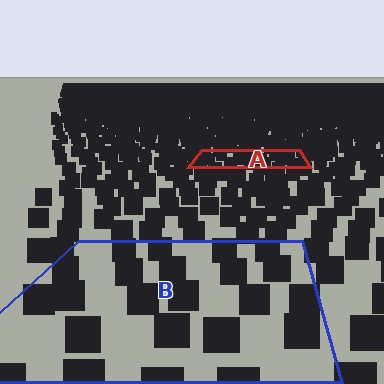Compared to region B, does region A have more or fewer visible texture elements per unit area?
Region A has more texture elements per unit area — they are packed more densely because it is farther away.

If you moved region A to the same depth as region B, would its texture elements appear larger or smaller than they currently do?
They would appear larger. At a closer depth, the same texture elements are projected at a bigger on-screen size.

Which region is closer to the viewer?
Region B is closer. The texture elements there are larger and more spread out.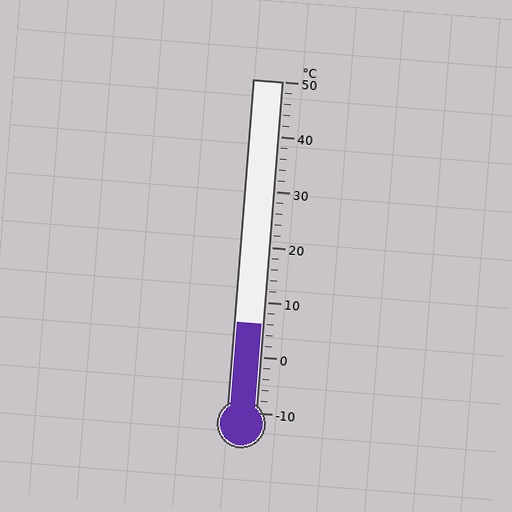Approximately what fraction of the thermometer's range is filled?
The thermometer is filled to approximately 25% of its range.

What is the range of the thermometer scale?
The thermometer scale ranges from -10°C to 50°C.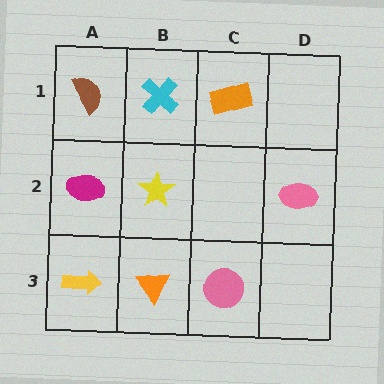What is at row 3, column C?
A pink circle.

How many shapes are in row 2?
3 shapes.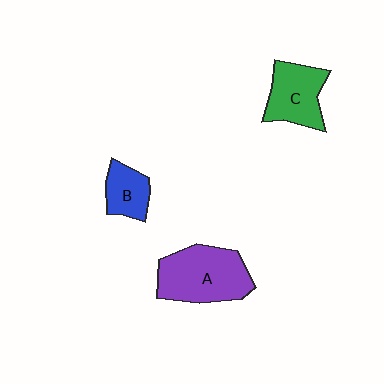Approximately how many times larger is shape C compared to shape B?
Approximately 1.5 times.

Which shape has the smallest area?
Shape B (blue).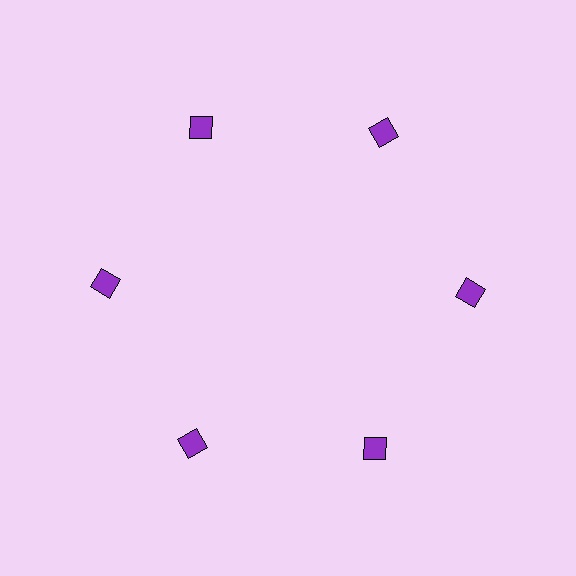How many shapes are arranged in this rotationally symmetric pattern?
There are 6 shapes, arranged in 6 groups of 1.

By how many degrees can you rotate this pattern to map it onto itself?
The pattern maps onto itself every 60 degrees of rotation.